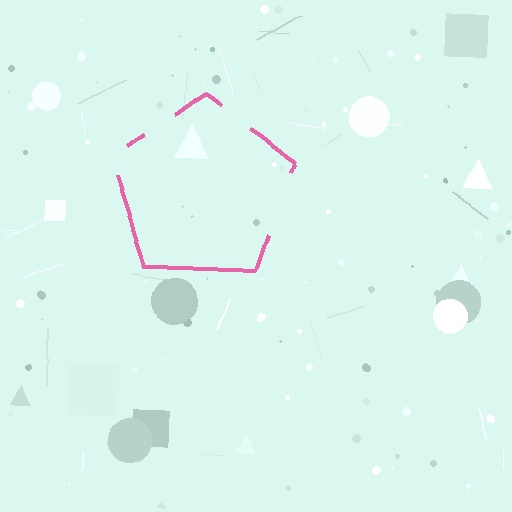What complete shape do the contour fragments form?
The contour fragments form a pentagon.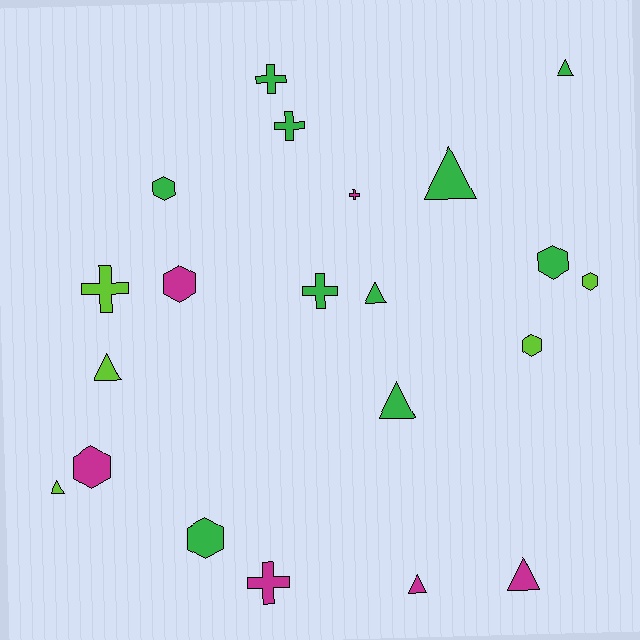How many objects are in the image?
There are 21 objects.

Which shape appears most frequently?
Triangle, with 8 objects.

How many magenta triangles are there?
There are 2 magenta triangles.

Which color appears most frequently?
Green, with 10 objects.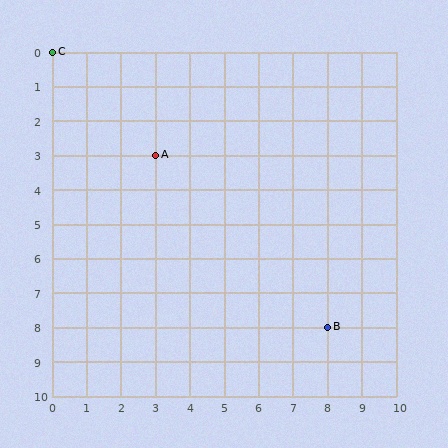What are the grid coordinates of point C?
Point C is at grid coordinates (0, 0).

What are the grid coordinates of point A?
Point A is at grid coordinates (3, 3).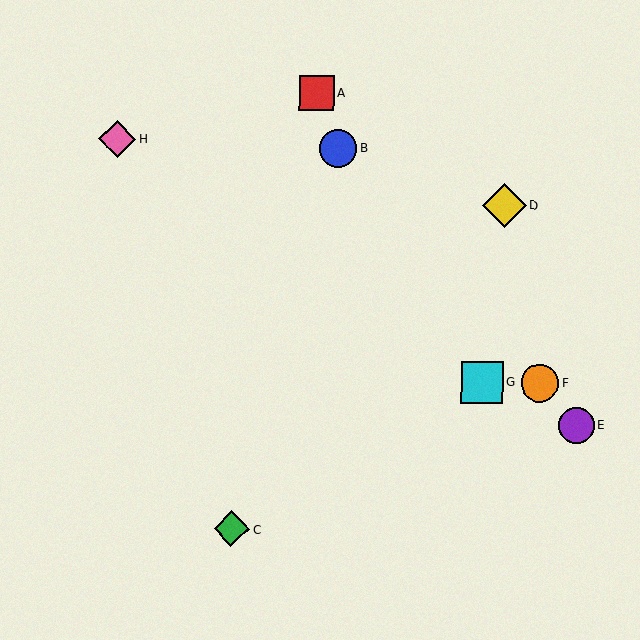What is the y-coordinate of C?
Object C is at y≈529.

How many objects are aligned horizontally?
2 objects (F, G) are aligned horizontally.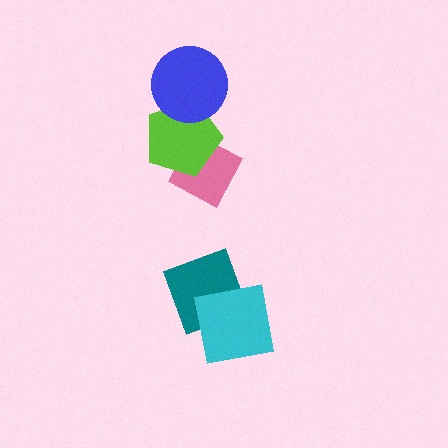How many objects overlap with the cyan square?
1 object overlaps with the cyan square.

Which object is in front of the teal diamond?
The cyan square is in front of the teal diamond.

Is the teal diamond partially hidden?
Yes, it is partially covered by another shape.